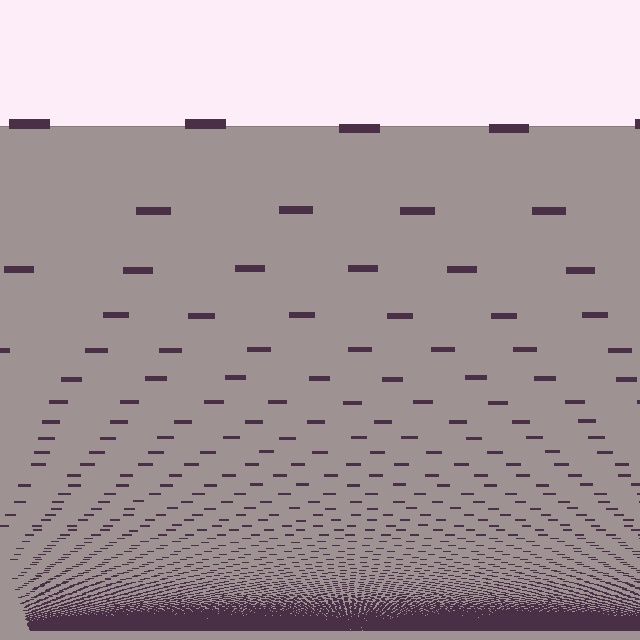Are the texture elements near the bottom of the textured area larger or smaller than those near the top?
Smaller. The gradient is inverted — elements near the bottom are smaller and denser.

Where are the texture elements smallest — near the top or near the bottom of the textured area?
Near the bottom.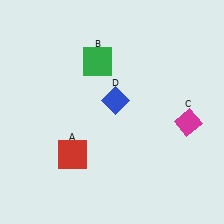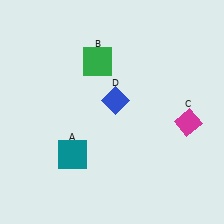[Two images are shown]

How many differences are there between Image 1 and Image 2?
There is 1 difference between the two images.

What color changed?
The square (A) changed from red in Image 1 to teal in Image 2.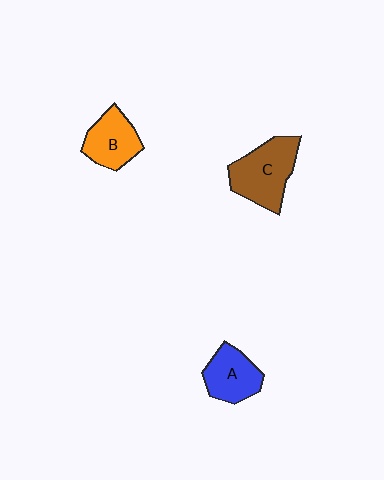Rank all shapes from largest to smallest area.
From largest to smallest: C (brown), A (blue), B (orange).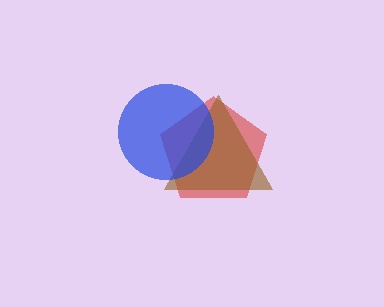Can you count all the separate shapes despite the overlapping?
Yes, there are 3 separate shapes.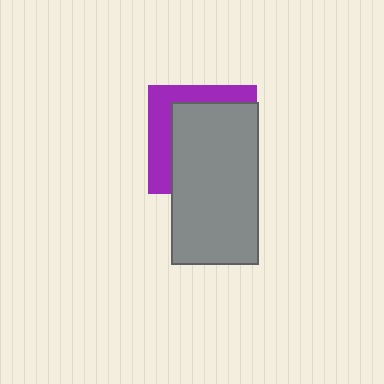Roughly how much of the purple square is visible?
A small part of it is visible (roughly 33%).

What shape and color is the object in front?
The object in front is a gray rectangle.